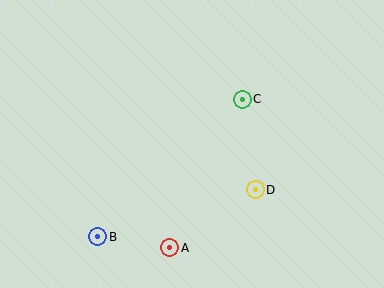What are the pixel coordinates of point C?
Point C is at (242, 99).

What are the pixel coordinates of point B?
Point B is at (98, 237).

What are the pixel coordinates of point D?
Point D is at (255, 190).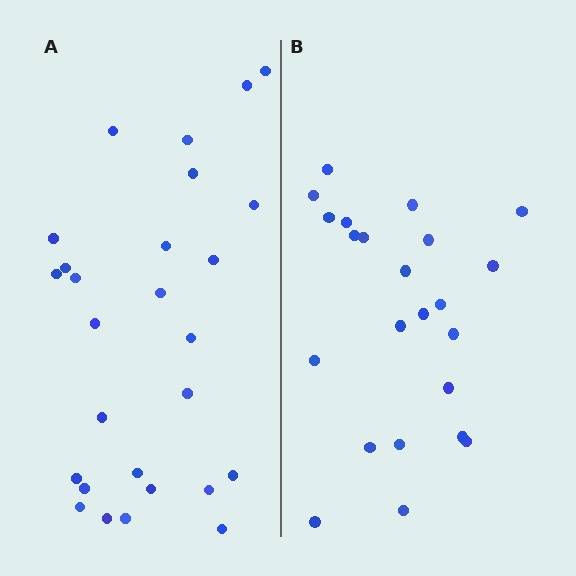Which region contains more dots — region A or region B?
Region A (the left region) has more dots.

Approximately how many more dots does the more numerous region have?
Region A has about 4 more dots than region B.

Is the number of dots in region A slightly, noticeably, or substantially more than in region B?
Region A has only slightly more — the two regions are fairly close. The ratio is roughly 1.2 to 1.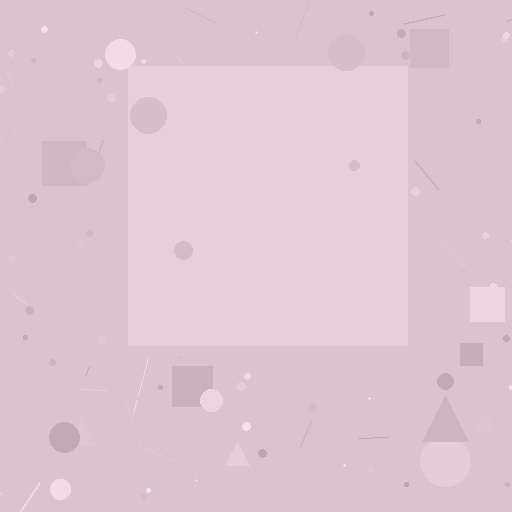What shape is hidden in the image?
A square is hidden in the image.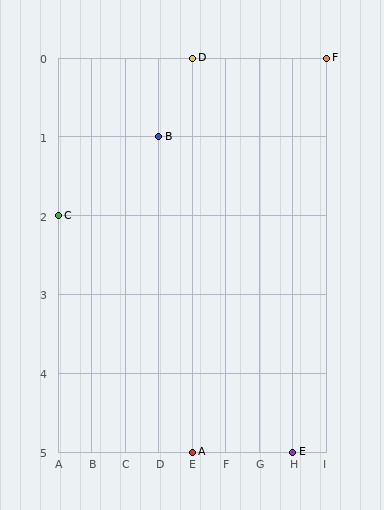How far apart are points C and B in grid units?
Points C and B are 3 columns and 1 row apart (about 3.2 grid units diagonally).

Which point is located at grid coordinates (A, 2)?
Point C is at (A, 2).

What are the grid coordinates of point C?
Point C is at grid coordinates (A, 2).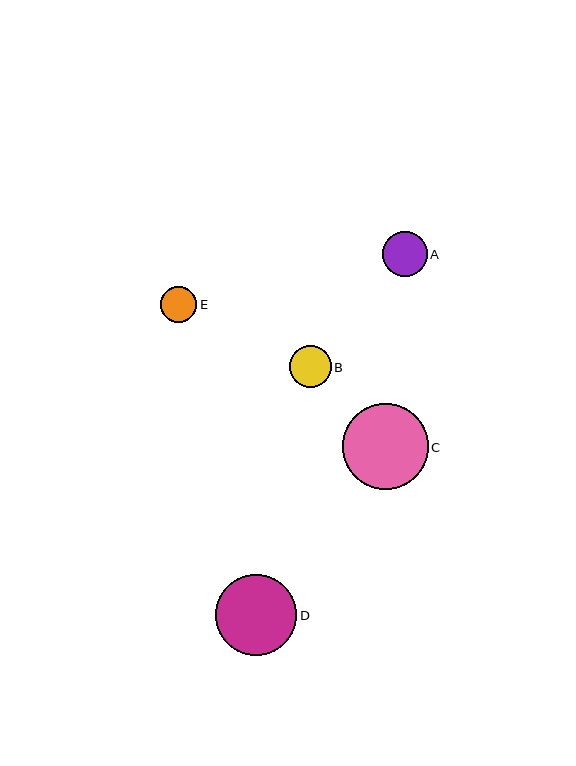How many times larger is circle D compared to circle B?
Circle D is approximately 1.9 times the size of circle B.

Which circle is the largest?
Circle C is the largest with a size of approximately 86 pixels.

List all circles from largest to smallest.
From largest to smallest: C, D, A, B, E.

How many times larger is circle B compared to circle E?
Circle B is approximately 1.2 times the size of circle E.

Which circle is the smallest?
Circle E is the smallest with a size of approximately 36 pixels.